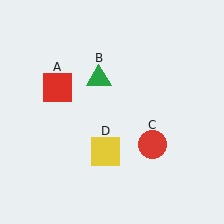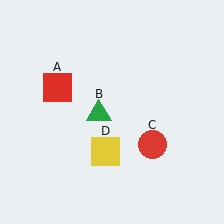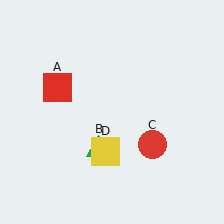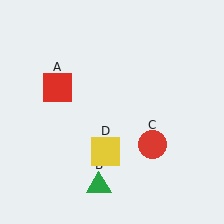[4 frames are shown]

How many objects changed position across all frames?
1 object changed position: green triangle (object B).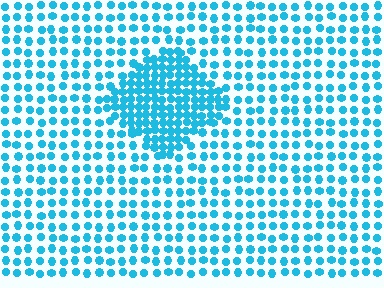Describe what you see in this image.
The image contains small cyan elements arranged at two different densities. A diamond-shaped region is visible where the elements are more densely packed than the surrounding area.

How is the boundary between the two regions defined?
The boundary is defined by a change in element density (approximately 2.1x ratio). All elements are the same color, size, and shape.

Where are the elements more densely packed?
The elements are more densely packed inside the diamond boundary.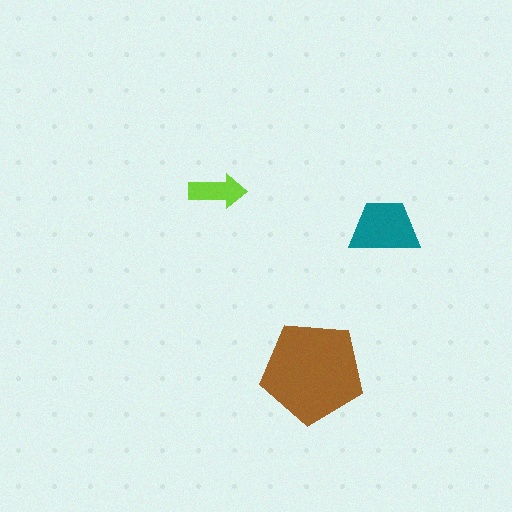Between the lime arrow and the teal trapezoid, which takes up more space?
The teal trapezoid.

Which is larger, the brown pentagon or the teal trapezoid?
The brown pentagon.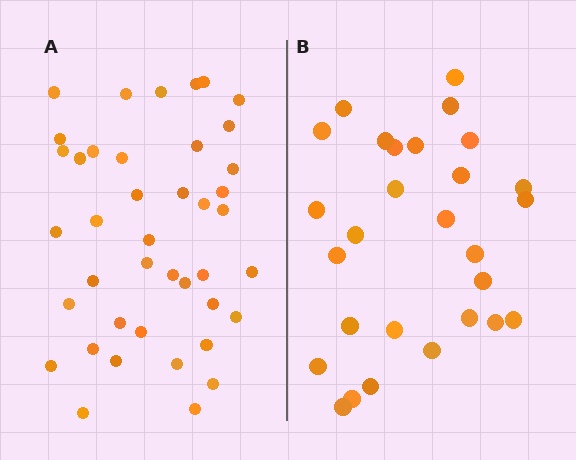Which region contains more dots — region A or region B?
Region A (the left region) has more dots.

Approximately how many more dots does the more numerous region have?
Region A has approximately 15 more dots than region B.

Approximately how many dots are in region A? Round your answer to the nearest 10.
About 40 dots. (The exact count is 41, which rounds to 40.)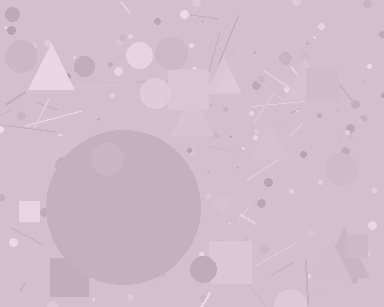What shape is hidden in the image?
A circle is hidden in the image.